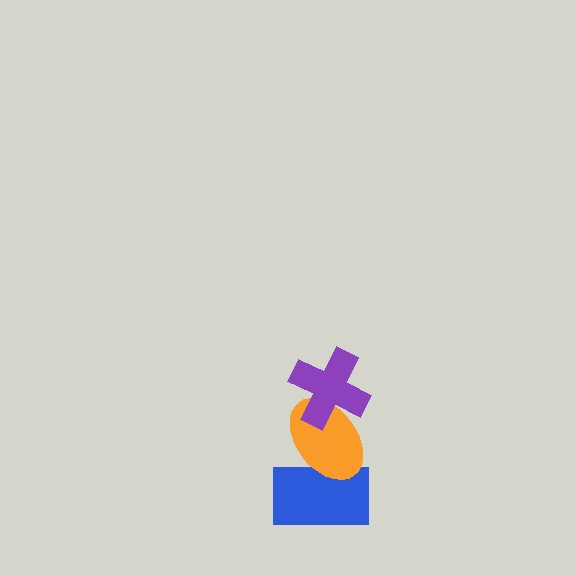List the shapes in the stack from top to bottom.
From top to bottom: the purple cross, the orange ellipse, the blue rectangle.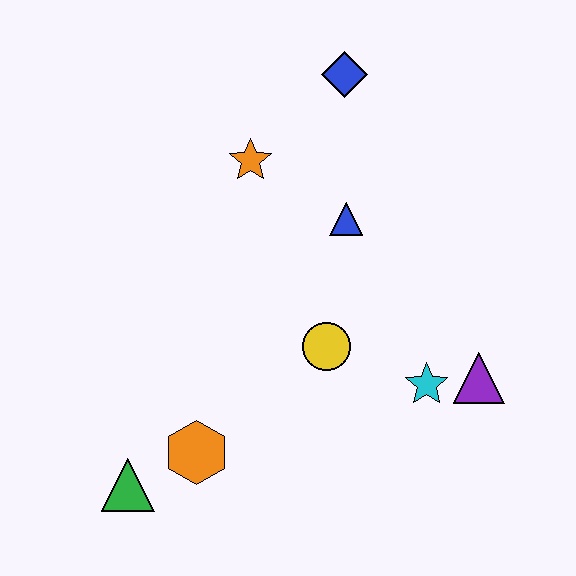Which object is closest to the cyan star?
The purple triangle is closest to the cyan star.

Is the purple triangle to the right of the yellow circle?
Yes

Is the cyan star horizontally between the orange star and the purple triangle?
Yes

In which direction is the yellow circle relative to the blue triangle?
The yellow circle is below the blue triangle.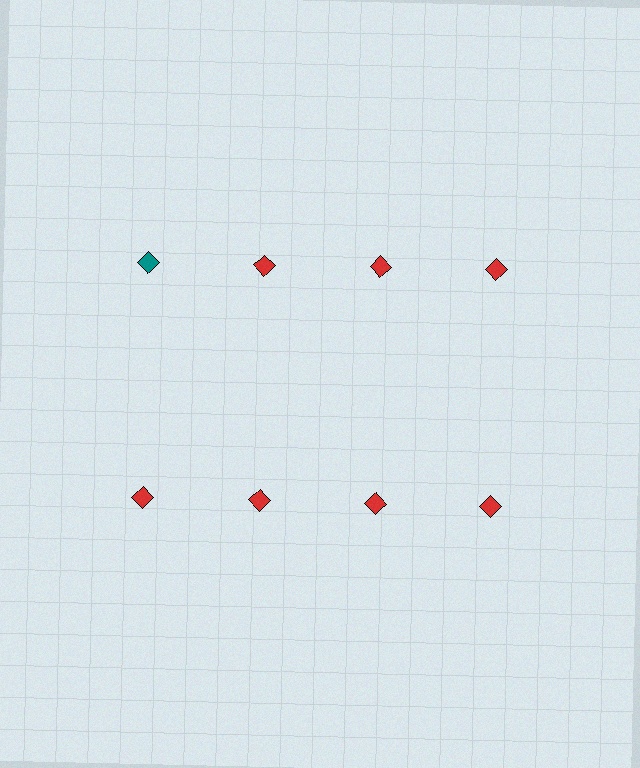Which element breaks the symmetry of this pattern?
The teal diamond in the top row, leftmost column breaks the symmetry. All other shapes are red diamonds.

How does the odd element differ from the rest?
It has a different color: teal instead of red.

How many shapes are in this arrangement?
There are 8 shapes arranged in a grid pattern.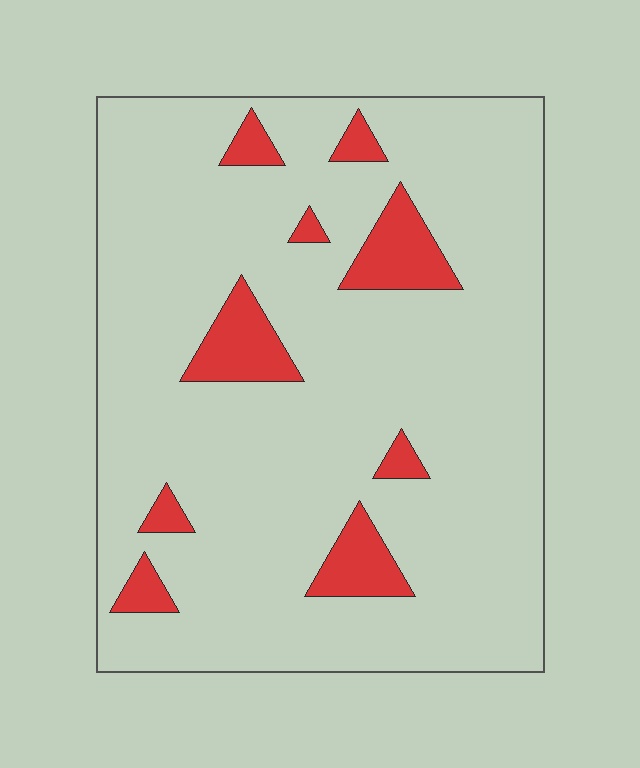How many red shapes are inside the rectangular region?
9.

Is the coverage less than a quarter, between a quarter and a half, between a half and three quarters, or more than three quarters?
Less than a quarter.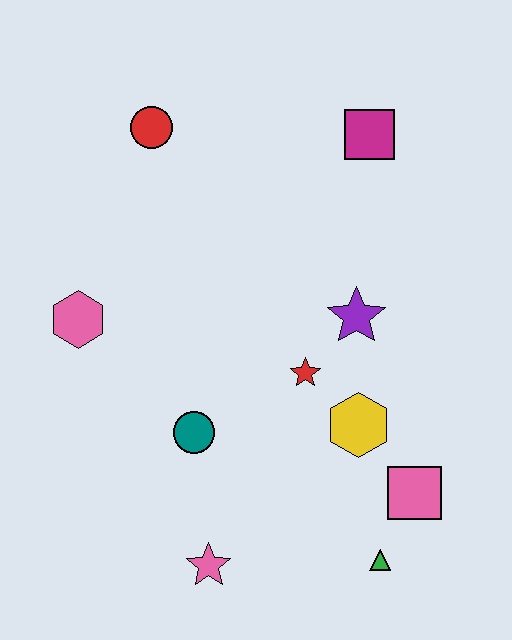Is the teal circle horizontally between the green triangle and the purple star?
No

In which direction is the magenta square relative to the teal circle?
The magenta square is above the teal circle.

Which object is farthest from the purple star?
The pink star is farthest from the purple star.